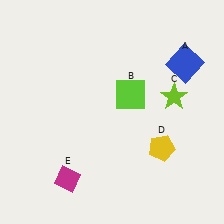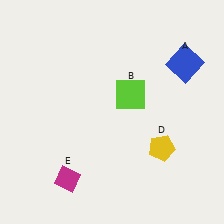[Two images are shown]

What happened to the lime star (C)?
The lime star (C) was removed in Image 2. It was in the top-right area of Image 1.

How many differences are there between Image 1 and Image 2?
There is 1 difference between the two images.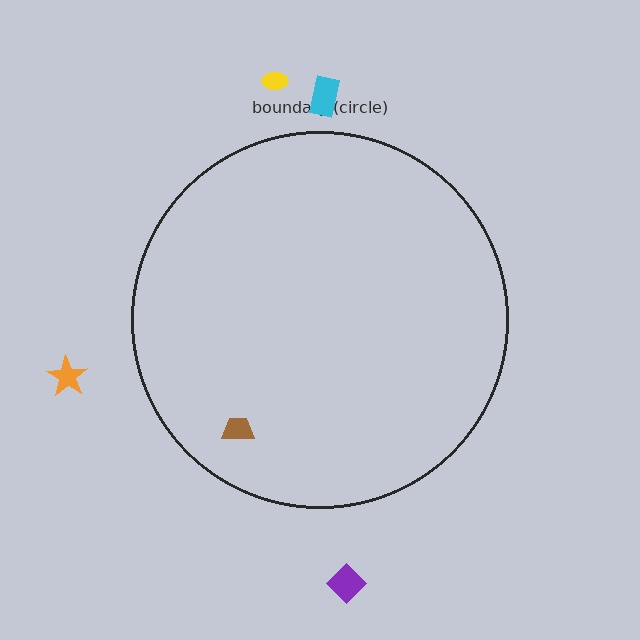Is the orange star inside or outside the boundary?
Outside.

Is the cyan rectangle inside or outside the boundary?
Outside.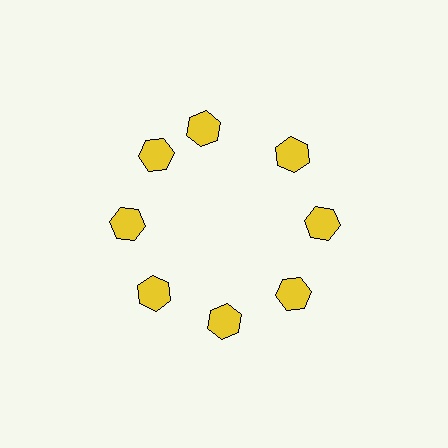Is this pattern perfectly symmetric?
No. The 8 yellow hexagons are arranged in a ring, but one element near the 12 o'clock position is rotated out of alignment along the ring, breaking the 8-fold rotational symmetry.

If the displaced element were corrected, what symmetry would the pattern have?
It would have 8-fold rotational symmetry — the pattern would map onto itself every 45 degrees.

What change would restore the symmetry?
The symmetry would be restored by rotating it back into even spacing with its neighbors so that all 8 hexagons sit at equal angles and equal distance from the center.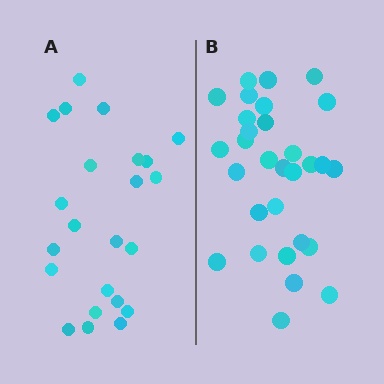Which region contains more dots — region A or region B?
Region B (the right region) has more dots.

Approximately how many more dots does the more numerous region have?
Region B has roughly 8 or so more dots than region A.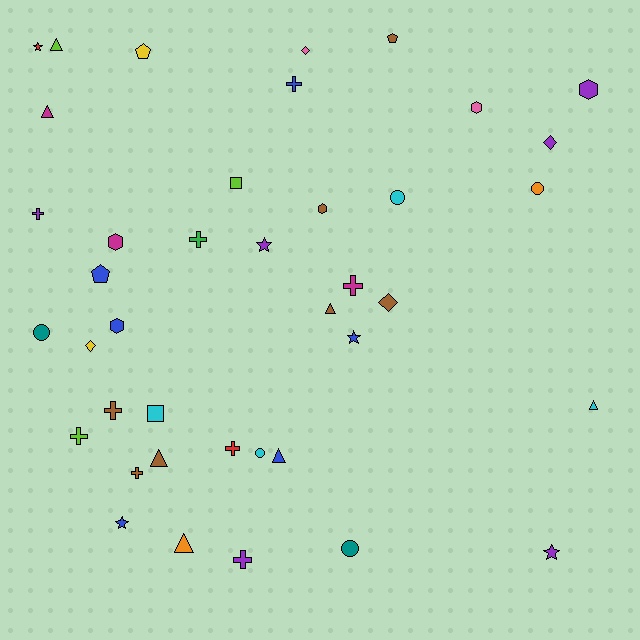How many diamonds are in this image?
There are 4 diamonds.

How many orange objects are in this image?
There are 2 orange objects.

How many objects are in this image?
There are 40 objects.